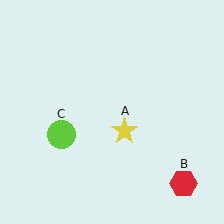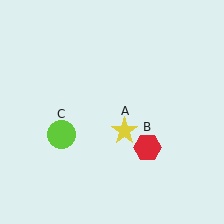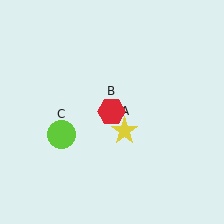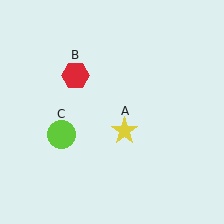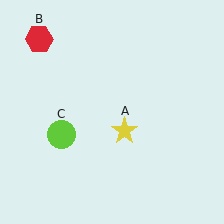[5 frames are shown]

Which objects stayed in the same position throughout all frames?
Yellow star (object A) and lime circle (object C) remained stationary.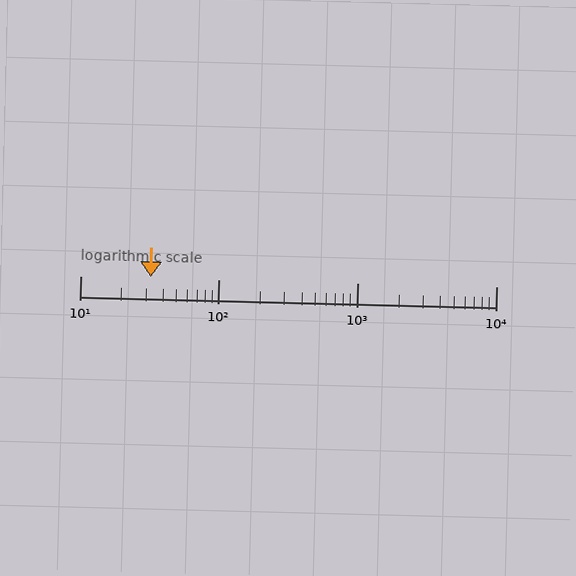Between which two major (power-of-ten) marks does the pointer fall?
The pointer is between 10 and 100.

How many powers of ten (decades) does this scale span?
The scale spans 3 decades, from 10 to 10000.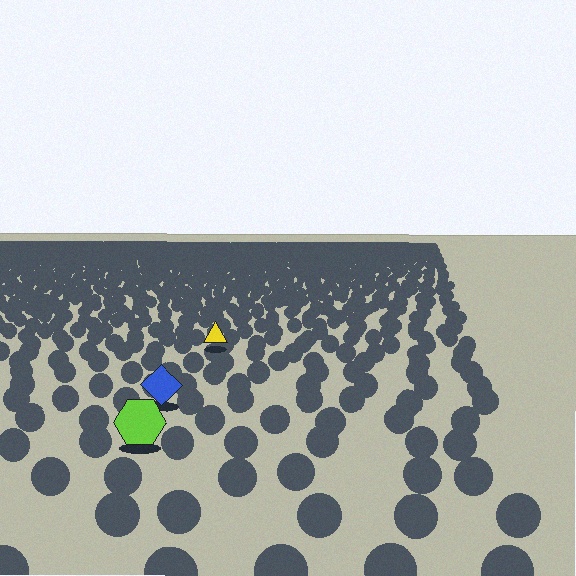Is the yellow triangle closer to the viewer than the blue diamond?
No. The blue diamond is closer — you can tell from the texture gradient: the ground texture is coarser near it.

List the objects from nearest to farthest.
From nearest to farthest: the lime hexagon, the blue diamond, the yellow triangle.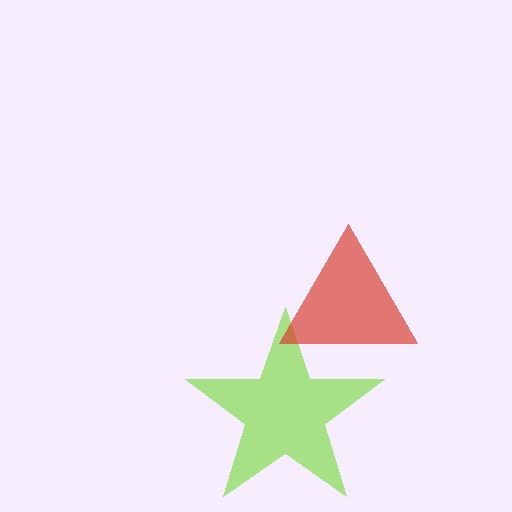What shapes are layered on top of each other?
The layered shapes are: a lime star, a red triangle.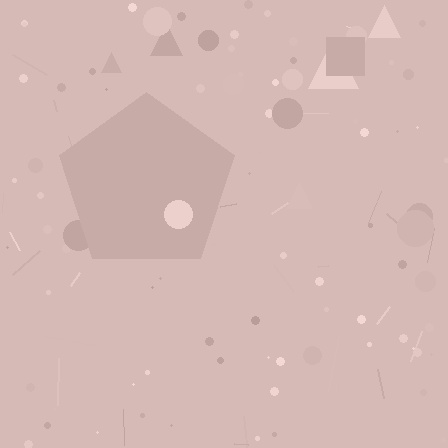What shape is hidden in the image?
A pentagon is hidden in the image.